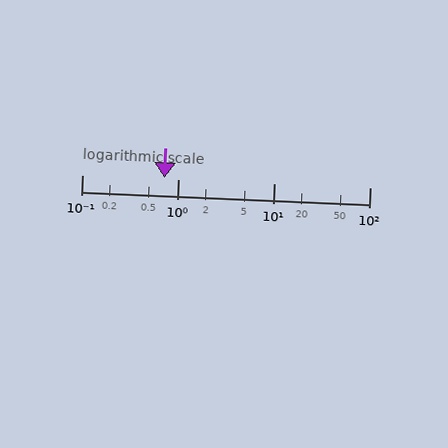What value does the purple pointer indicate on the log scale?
The pointer indicates approximately 0.73.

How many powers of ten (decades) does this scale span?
The scale spans 3 decades, from 0.1 to 100.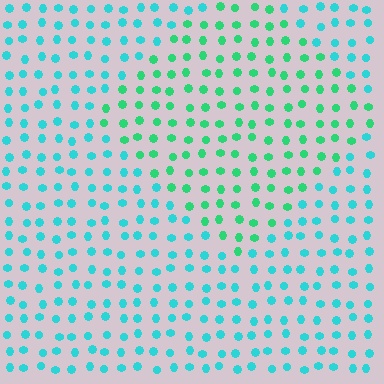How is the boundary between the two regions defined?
The boundary is defined purely by a slight shift in hue (about 35 degrees). Spacing, size, and orientation are identical on both sides.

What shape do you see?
I see a diamond.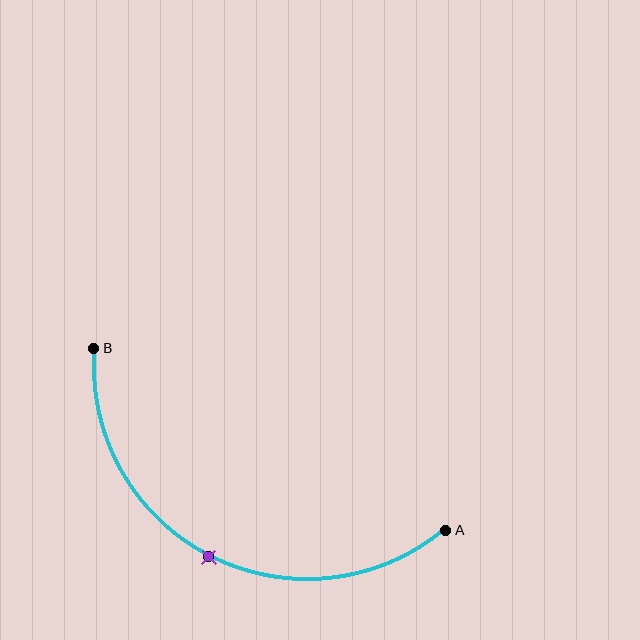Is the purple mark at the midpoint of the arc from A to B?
Yes. The purple mark lies on the arc at equal arc-length from both A and B — it is the arc midpoint.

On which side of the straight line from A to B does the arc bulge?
The arc bulges below the straight line connecting A and B.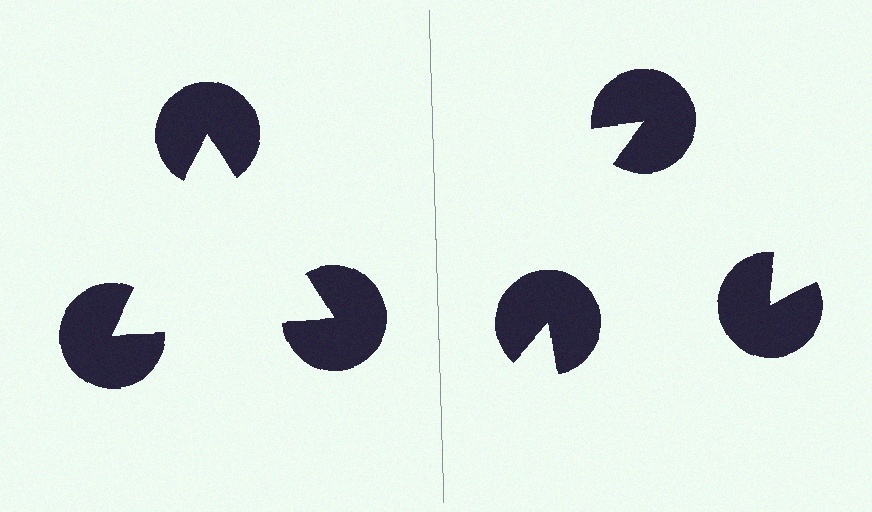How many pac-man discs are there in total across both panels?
6 — 3 on each side.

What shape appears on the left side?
An illusory triangle.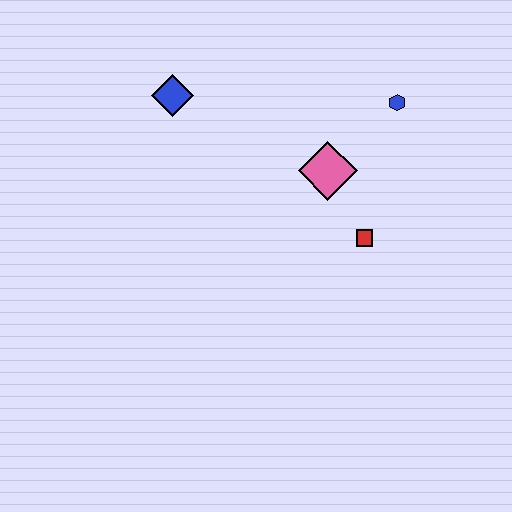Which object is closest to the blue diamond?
The pink diamond is closest to the blue diamond.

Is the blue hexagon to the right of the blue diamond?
Yes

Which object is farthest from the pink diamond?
The blue diamond is farthest from the pink diamond.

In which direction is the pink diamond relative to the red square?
The pink diamond is above the red square.